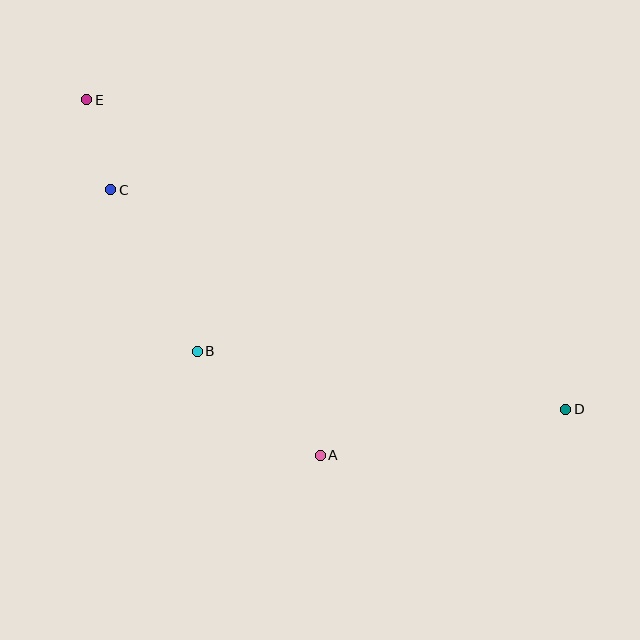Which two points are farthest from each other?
Points D and E are farthest from each other.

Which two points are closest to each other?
Points C and E are closest to each other.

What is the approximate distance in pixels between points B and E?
The distance between B and E is approximately 275 pixels.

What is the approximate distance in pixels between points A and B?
The distance between A and B is approximately 161 pixels.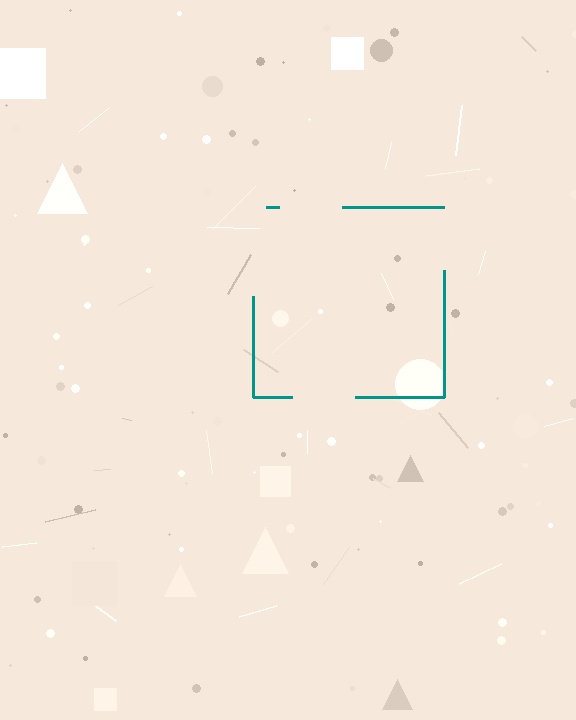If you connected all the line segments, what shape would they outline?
They would outline a square.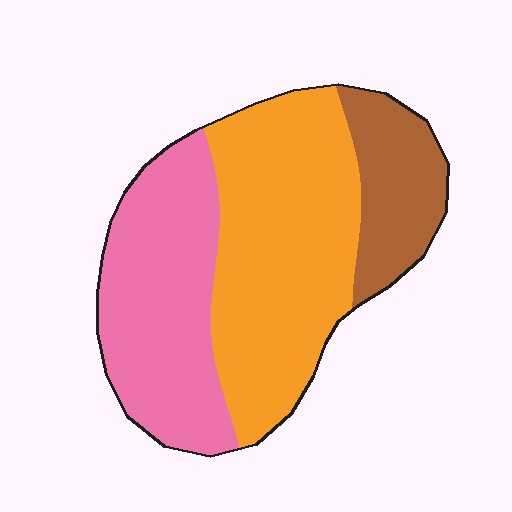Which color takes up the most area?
Orange, at roughly 45%.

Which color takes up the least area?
Brown, at roughly 15%.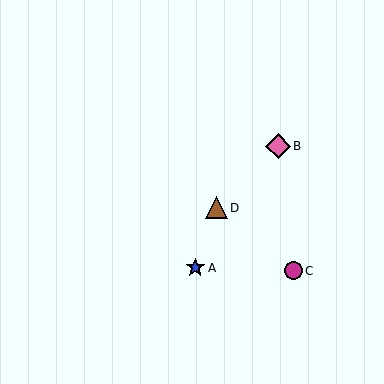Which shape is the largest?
The pink diamond (labeled B) is the largest.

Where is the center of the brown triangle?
The center of the brown triangle is at (216, 208).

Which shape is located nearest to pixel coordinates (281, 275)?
The magenta circle (labeled C) at (293, 271) is nearest to that location.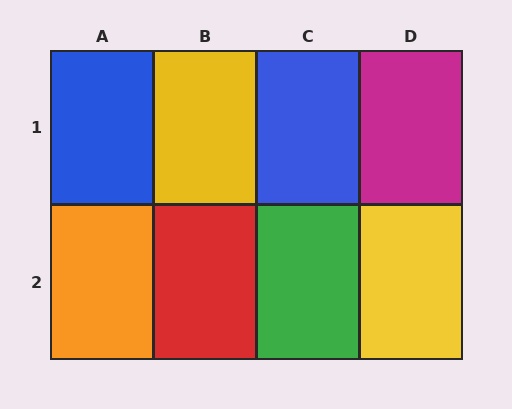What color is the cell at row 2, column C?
Green.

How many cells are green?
1 cell is green.